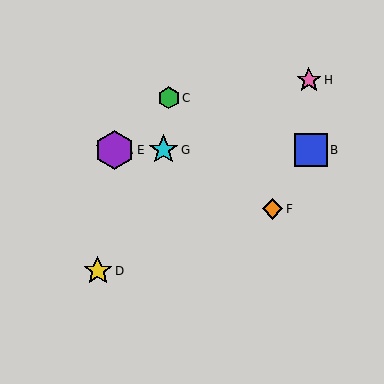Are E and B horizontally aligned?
Yes, both are at y≈150.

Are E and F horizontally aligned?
No, E is at y≈150 and F is at y≈209.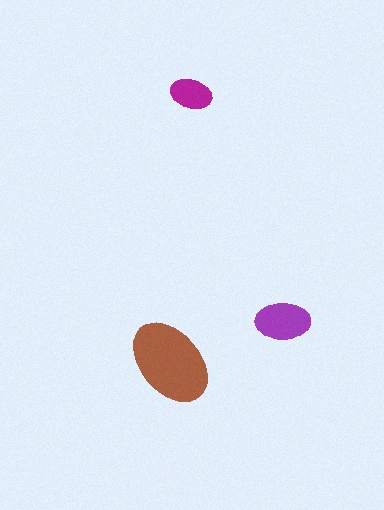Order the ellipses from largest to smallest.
the brown one, the purple one, the magenta one.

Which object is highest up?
The magenta ellipse is topmost.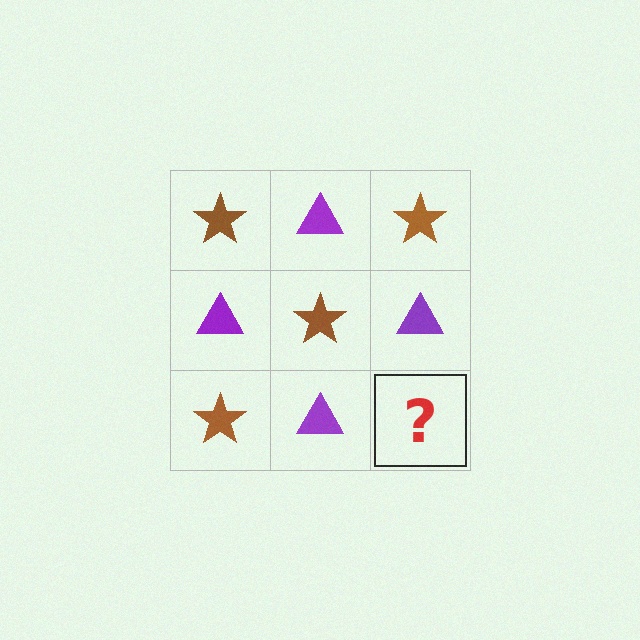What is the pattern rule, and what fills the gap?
The rule is that it alternates brown star and purple triangle in a checkerboard pattern. The gap should be filled with a brown star.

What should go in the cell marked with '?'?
The missing cell should contain a brown star.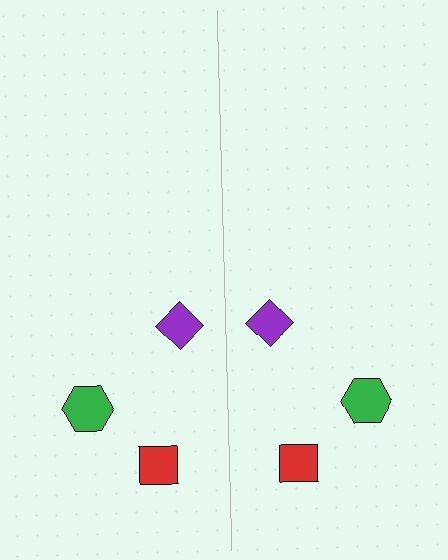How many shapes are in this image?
There are 6 shapes in this image.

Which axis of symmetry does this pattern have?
The pattern has a vertical axis of symmetry running through the center of the image.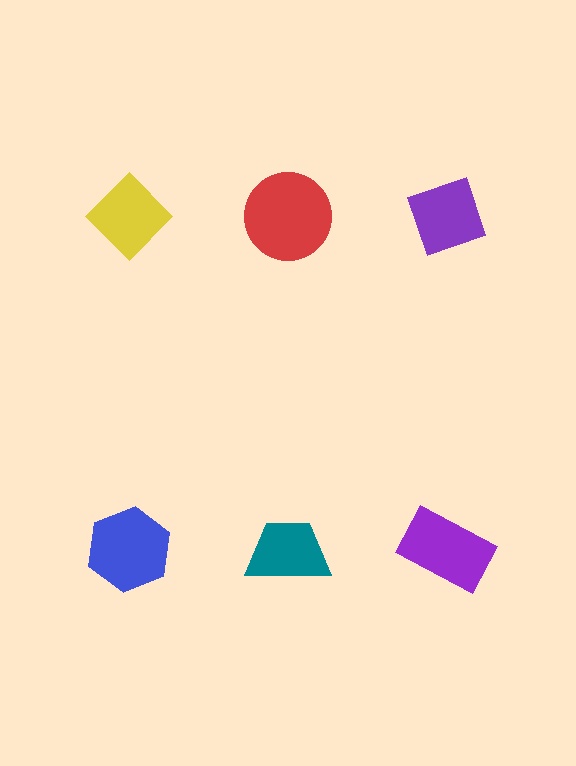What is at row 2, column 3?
A purple rectangle.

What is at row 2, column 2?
A teal trapezoid.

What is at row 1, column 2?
A red circle.